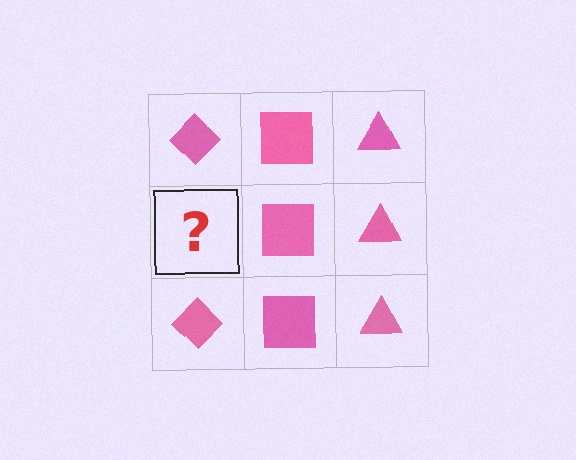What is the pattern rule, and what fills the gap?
The rule is that each column has a consistent shape. The gap should be filled with a pink diamond.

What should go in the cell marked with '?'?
The missing cell should contain a pink diamond.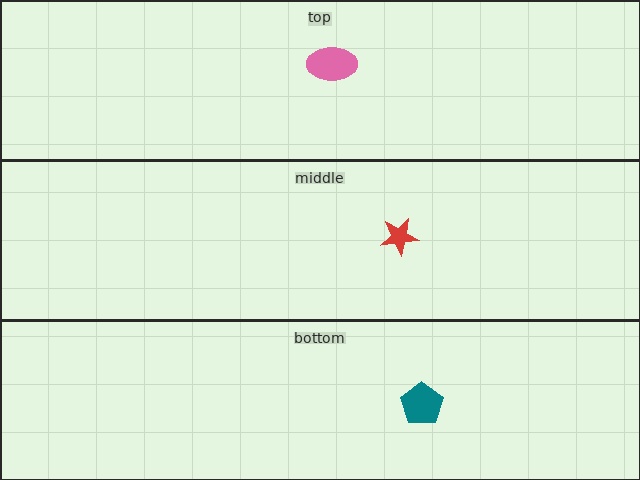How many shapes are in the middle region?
1.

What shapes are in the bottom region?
The teal pentagon.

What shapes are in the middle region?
The red star.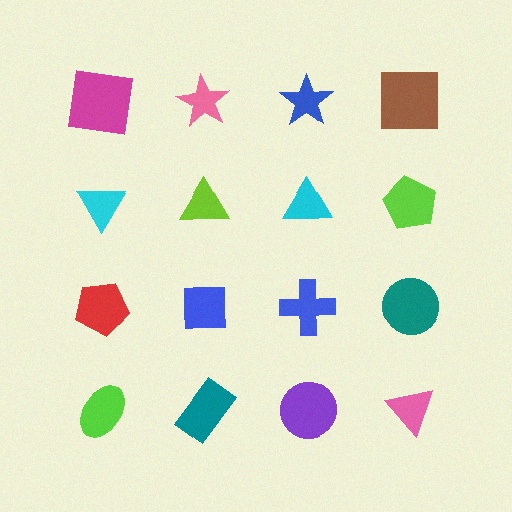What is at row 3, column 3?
A blue cross.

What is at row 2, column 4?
A lime pentagon.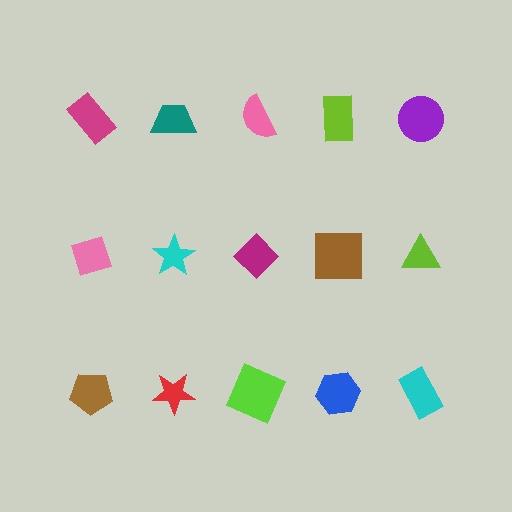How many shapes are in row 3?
5 shapes.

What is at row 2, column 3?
A magenta diamond.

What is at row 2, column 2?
A cyan star.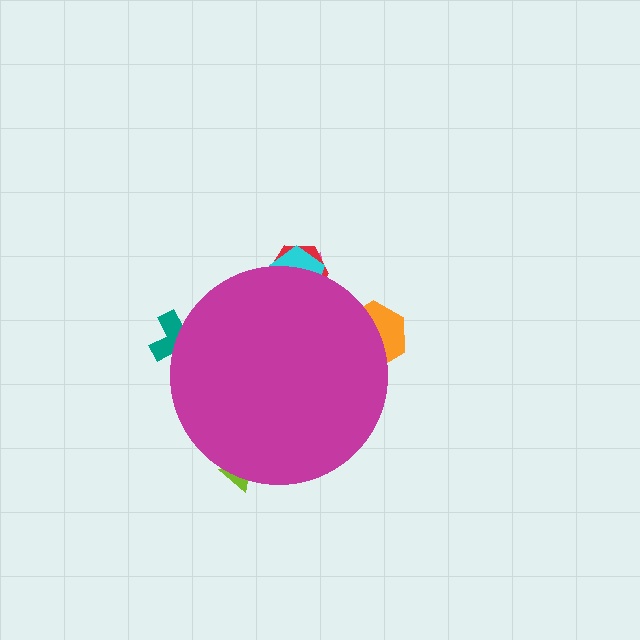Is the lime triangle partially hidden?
Yes, the lime triangle is partially hidden behind the magenta circle.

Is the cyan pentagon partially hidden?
Yes, the cyan pentagon is partially hidden behind the magenta circle.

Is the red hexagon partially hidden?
Yes, the red hexagon is partially hidden behind the magenta circle.